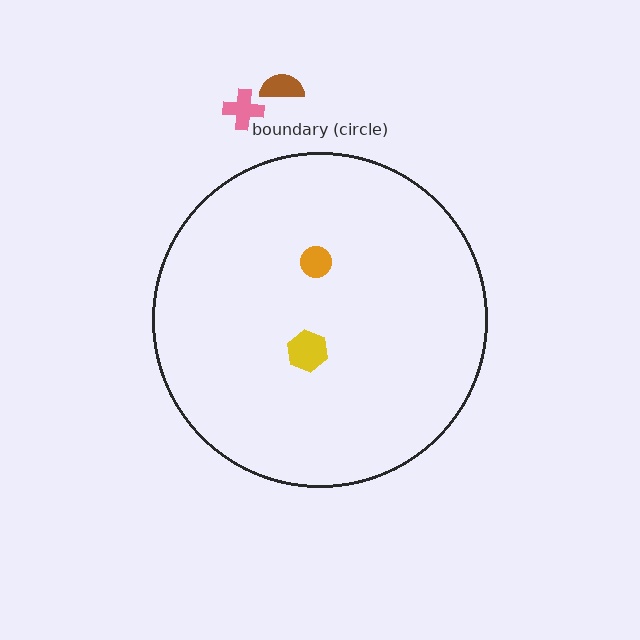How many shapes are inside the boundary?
2 inside, 2 outside.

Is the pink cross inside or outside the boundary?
Outside.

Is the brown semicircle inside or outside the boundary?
Outside.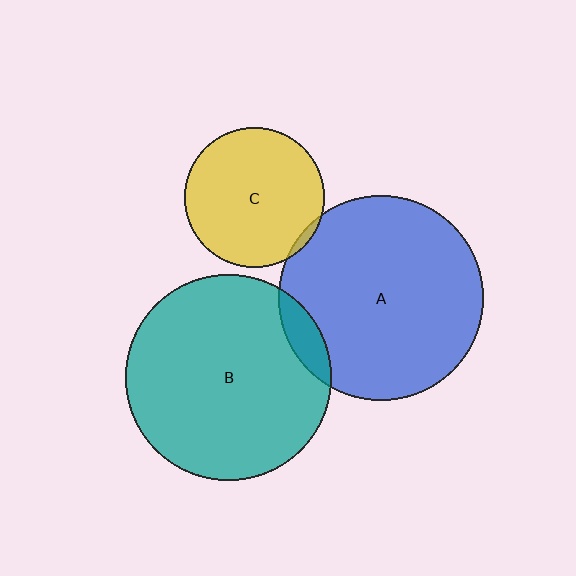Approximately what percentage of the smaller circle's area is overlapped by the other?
Approximately 5%.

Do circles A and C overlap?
Yes.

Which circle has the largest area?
Circle B (teal).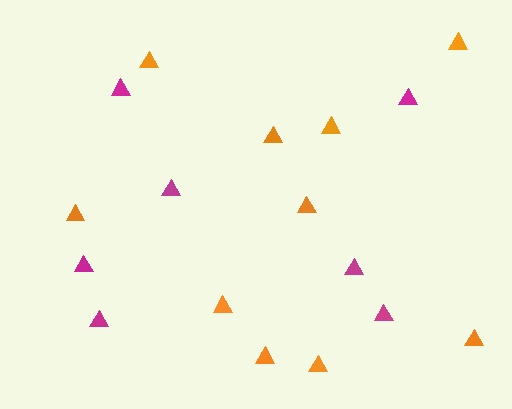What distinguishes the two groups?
There are 2 groups: one group of orange triangles (10) and one group of magenta triangles (7).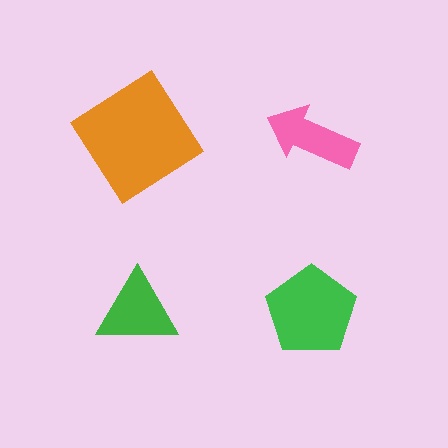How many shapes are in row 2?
2 shapes.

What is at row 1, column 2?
A pink arrow.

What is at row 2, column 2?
A green pentagon.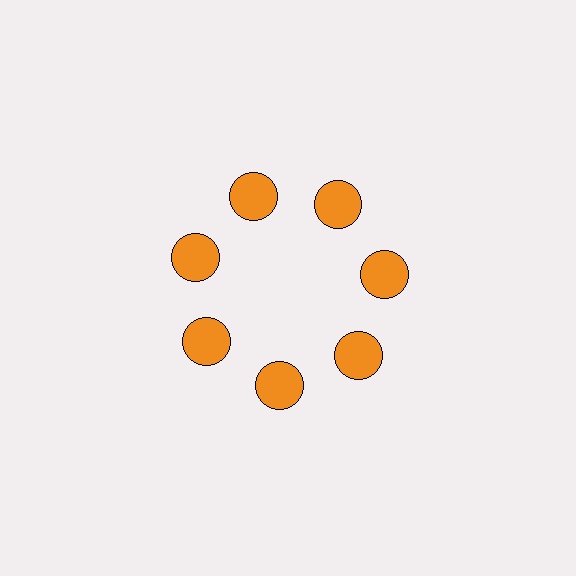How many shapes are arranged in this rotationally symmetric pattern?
There are 7 shapes, arranged in 7 groups of 1.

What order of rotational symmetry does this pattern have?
This pattern has 7-fold rotational symmetry.